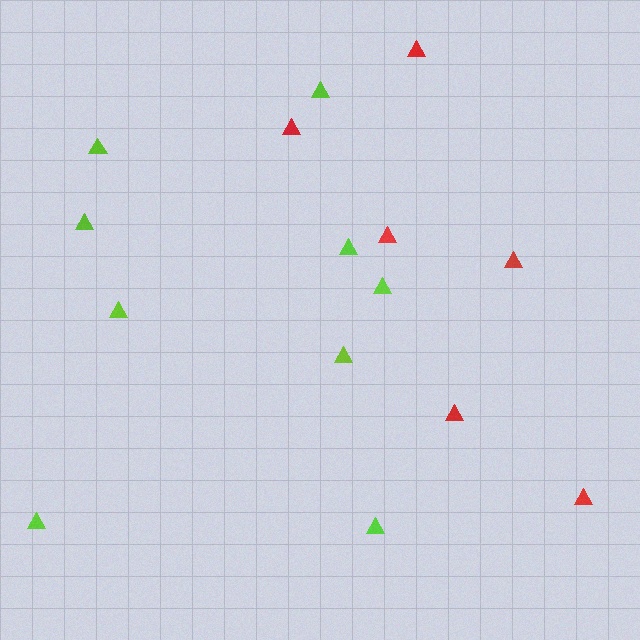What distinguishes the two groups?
There are 2 groups: one group of red triangles (6) and one group of lime triangles (9).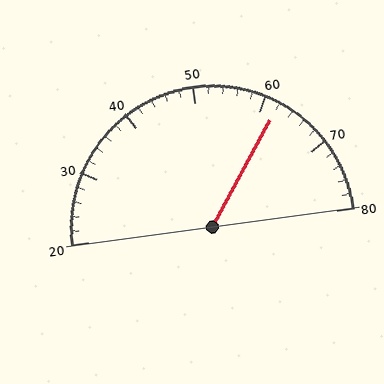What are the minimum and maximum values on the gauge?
The gauge ranges from 20 to 80.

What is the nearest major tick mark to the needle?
The nearest major tick mark is 60.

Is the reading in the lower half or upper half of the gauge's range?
The reading is in the upper half of the range (20 to 80).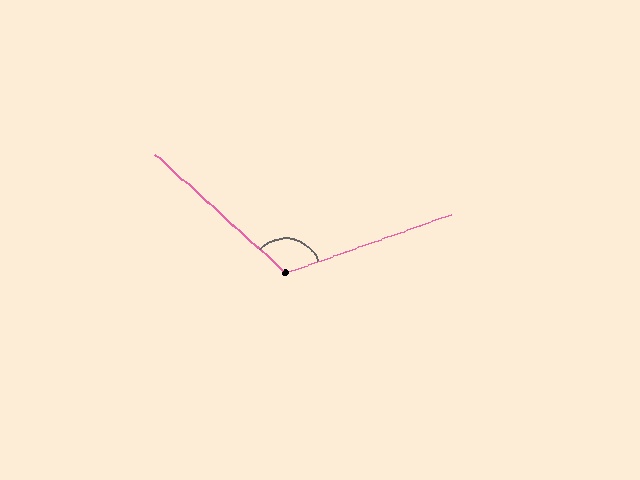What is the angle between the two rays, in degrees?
Approximately 118 degrees.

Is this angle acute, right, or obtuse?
It is obtuse.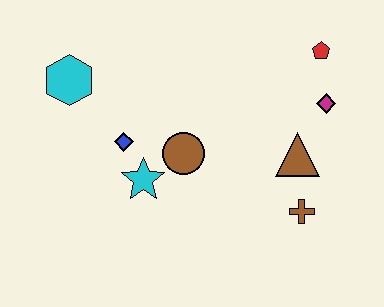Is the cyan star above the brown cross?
Yes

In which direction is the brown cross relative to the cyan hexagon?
The brown cross is to the right of the cyan hexagon.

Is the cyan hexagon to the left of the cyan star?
Yes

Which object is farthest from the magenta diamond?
The cyan hexagon is farthest from the magenta diamond.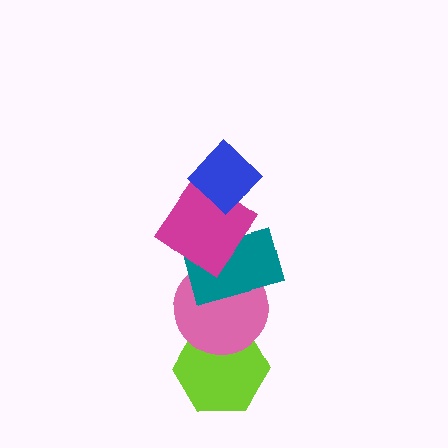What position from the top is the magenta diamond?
The magenta diamond is 2nd from the top.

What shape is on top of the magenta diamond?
The blue diamond is on top of the magenta diamond.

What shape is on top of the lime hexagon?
The pink circle is on top of the lime hexagon.